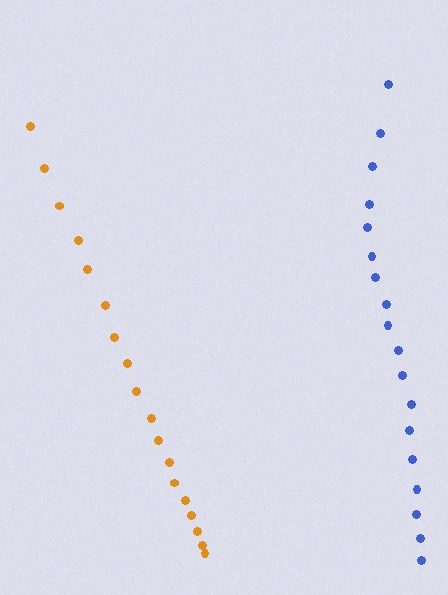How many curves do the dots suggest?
There are 2 distinct paths.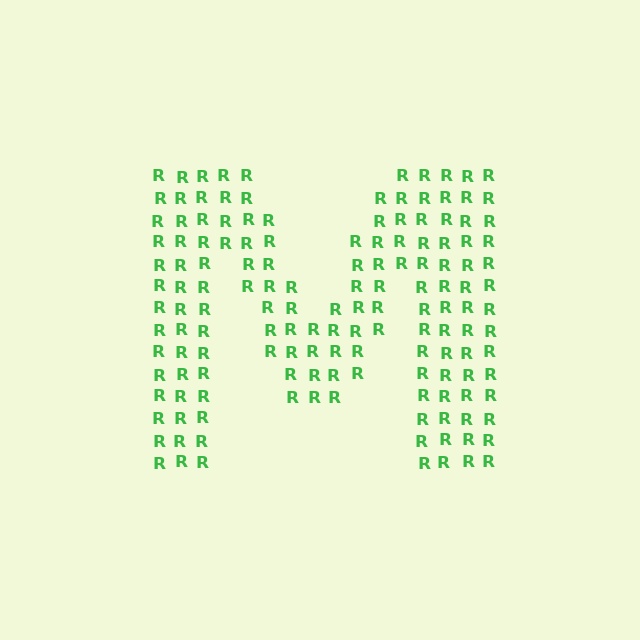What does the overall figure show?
The overall figure shows the letter M.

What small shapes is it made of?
It is made of small letter R's.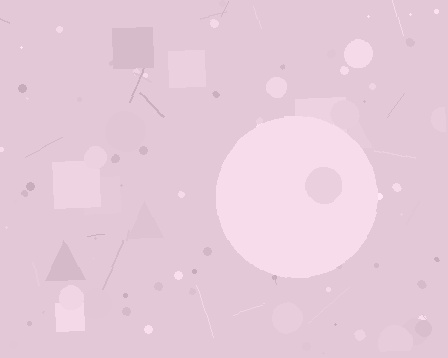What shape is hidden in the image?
A circle is hidden in the image.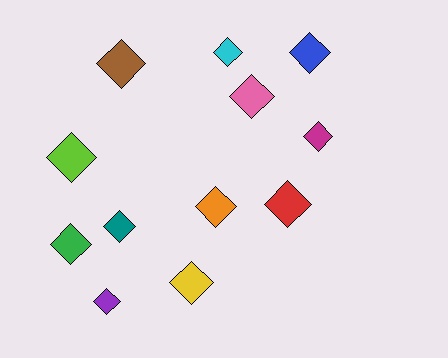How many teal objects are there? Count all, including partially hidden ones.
There is 1 teal object.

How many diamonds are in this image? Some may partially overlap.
There are 12 diamonds.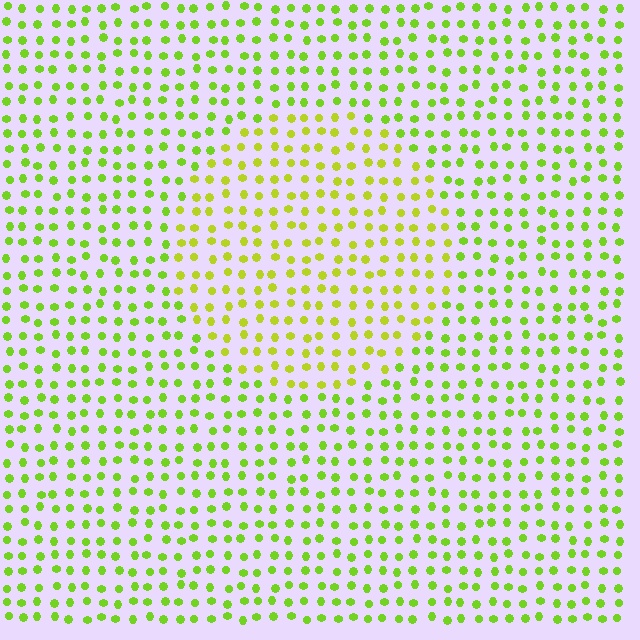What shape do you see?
I see a circle.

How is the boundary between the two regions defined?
The boundary is defined purely by a slight shift in hue (about 23 degrees). Spacing, size, and orientation are identical on both sides.